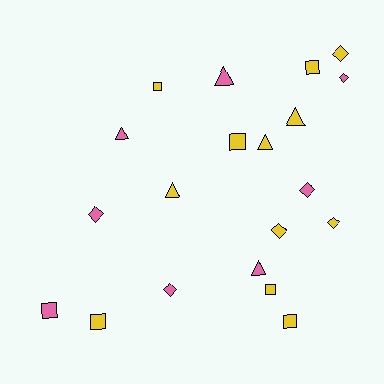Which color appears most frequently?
Yellow, with 12 objects.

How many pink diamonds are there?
There are 4 pink diamonds.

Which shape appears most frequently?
Diamond, with 7 objects.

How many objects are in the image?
There are 20 objects.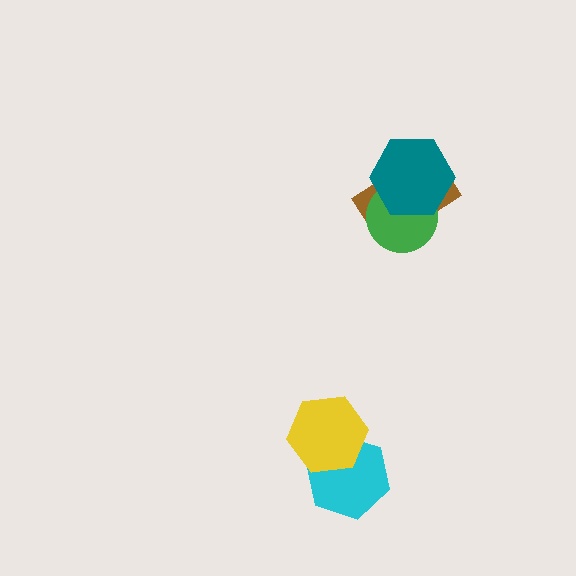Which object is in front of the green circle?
The teal hexagon is in front of the green circle.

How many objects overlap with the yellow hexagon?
1 object overlaps with the yellow hexagon.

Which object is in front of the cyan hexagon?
The yellow hexagon is in front of the cyan hexagon.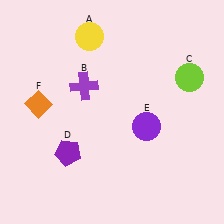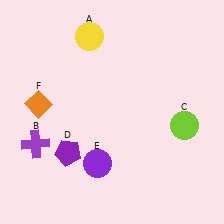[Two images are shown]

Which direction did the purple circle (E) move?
The purple circle (E) moved left.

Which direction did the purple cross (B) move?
The purple cross (B) moved down.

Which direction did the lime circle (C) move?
The lime circle (C) moved down.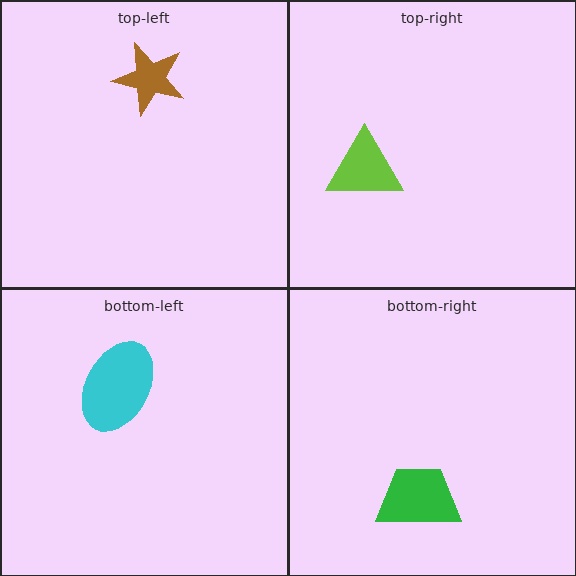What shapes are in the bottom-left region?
The cyan ellipse.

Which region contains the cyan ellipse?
The bottom-left region.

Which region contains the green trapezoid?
The bottom-right region.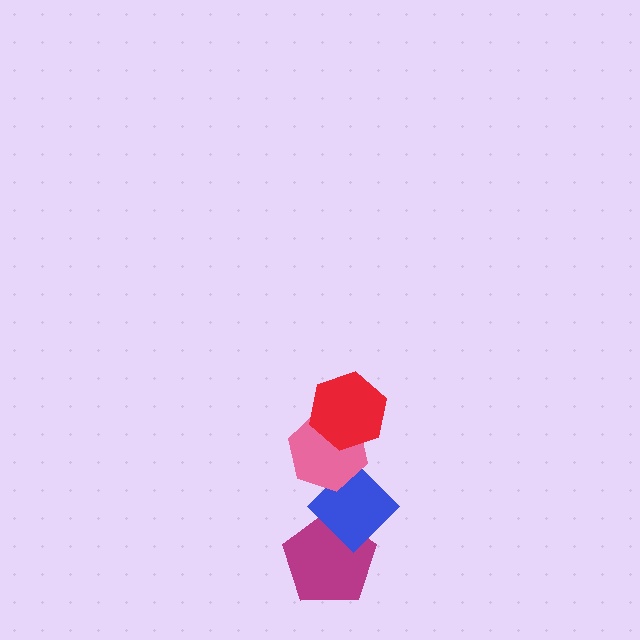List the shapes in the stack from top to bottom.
From top to bottom: the red hexagon, the pink hexagon, the blue diamond, the magenta pentagon.